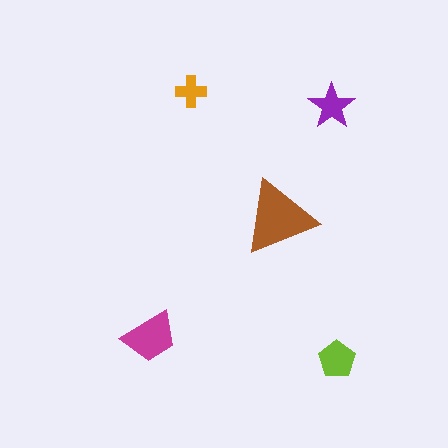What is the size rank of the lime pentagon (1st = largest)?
3rd.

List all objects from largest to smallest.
The brown triangle, the magenta trapezoid, the lime pentagon, the purple star, the orange cross.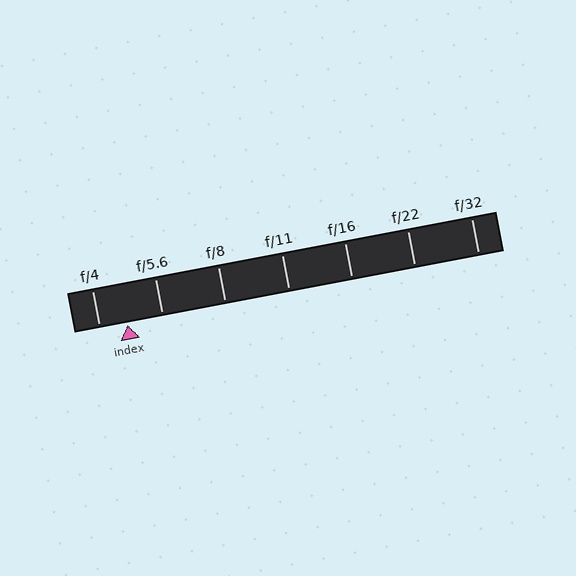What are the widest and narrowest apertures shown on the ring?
The widest aperture shown is f/4 and the narrowest is f/32.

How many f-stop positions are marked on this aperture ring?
There are 7 f-stop positions marked.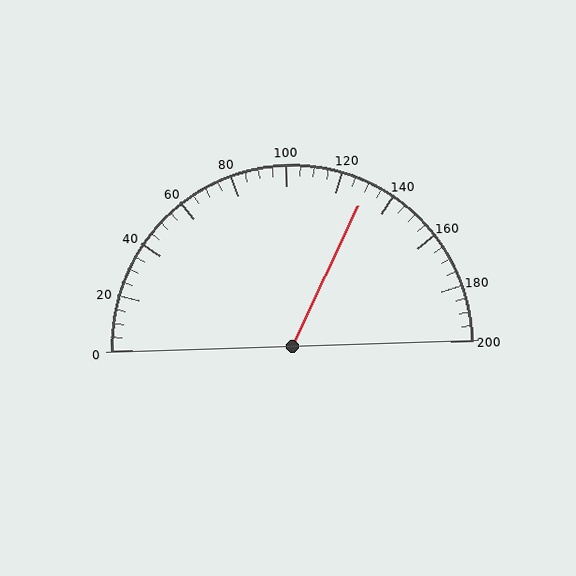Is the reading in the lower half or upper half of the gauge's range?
The reading is in the upper half of the range (0 to 200).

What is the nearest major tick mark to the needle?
The nearest major tick mark is 120.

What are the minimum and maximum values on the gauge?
The gauge ranges from 0 to 200.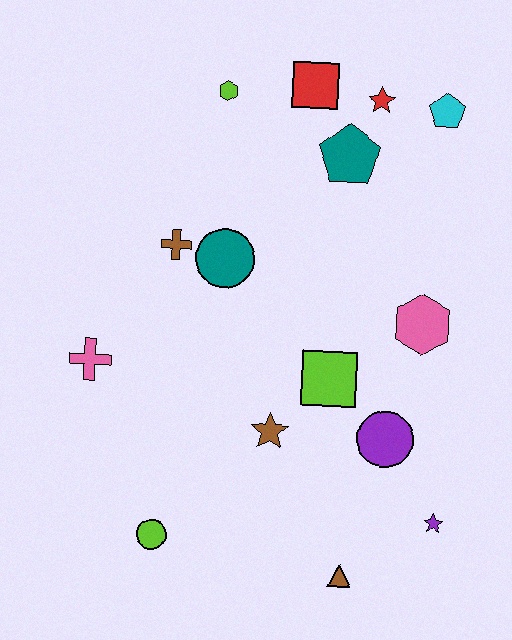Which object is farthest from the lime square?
The lime hexagon is farthest from the lime square.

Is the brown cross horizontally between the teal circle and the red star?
No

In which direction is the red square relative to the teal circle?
The red square is above the teal circle.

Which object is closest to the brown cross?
The teal circle is closest to the brown cross.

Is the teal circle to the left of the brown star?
Yes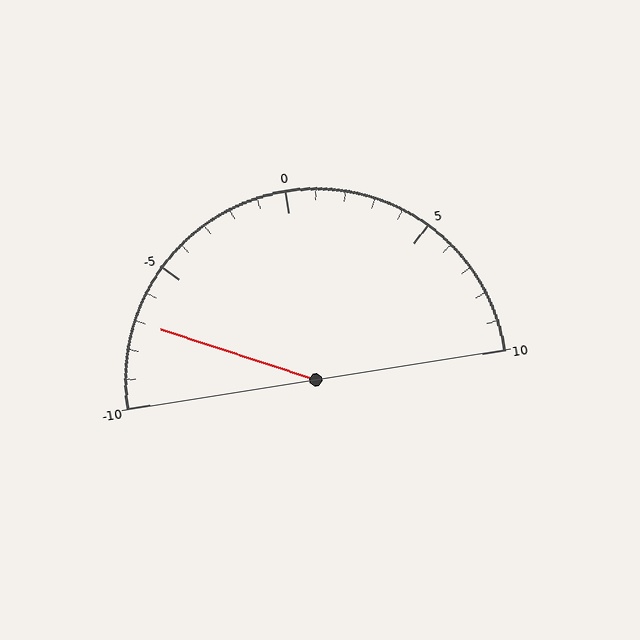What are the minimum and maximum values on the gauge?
The gauge ranges from -10 to 10.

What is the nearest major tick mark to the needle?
The nearest major tick mark is -5.